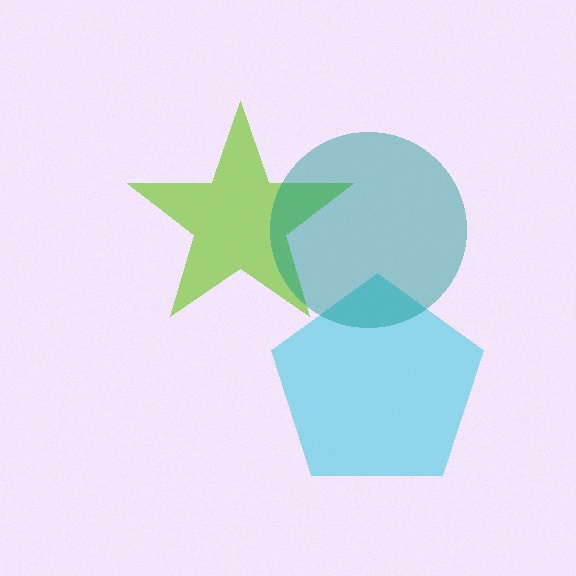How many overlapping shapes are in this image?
There are 3 overlapping shapes in the image.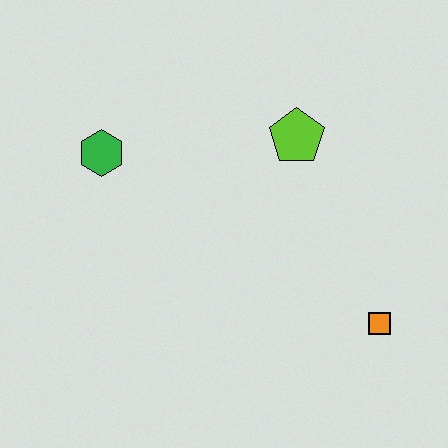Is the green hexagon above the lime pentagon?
No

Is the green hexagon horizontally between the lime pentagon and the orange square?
No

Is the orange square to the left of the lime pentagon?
No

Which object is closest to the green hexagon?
The lime pentagon is closest to the green hexagon.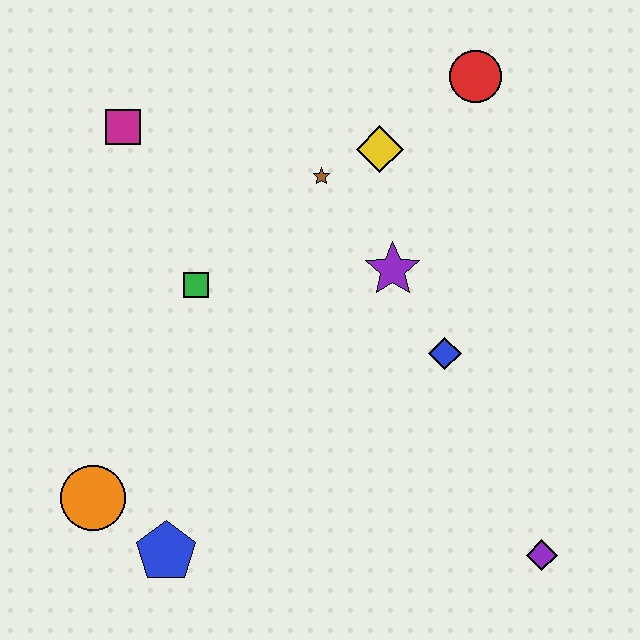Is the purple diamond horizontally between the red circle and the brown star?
No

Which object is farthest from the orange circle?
The red circle is farthest from the orange circle.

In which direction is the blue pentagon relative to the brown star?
The blue pentagon is below the brown star.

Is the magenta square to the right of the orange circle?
Yes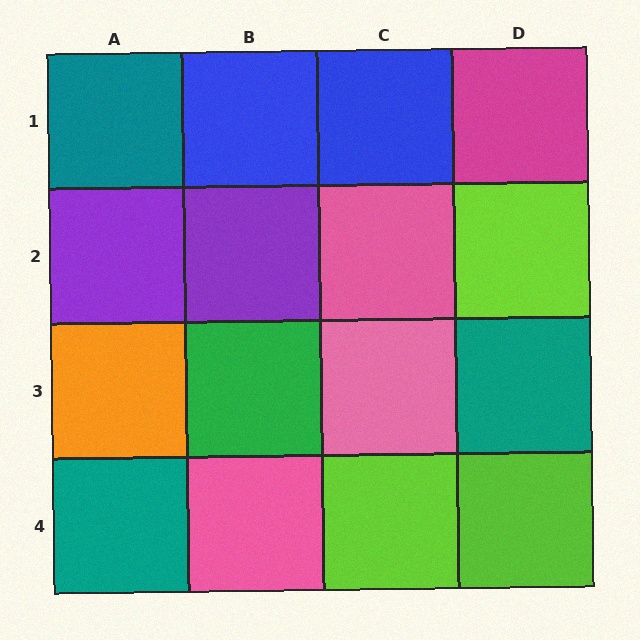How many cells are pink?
3 cells are pink.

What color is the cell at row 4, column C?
Lime.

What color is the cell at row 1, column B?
Blue.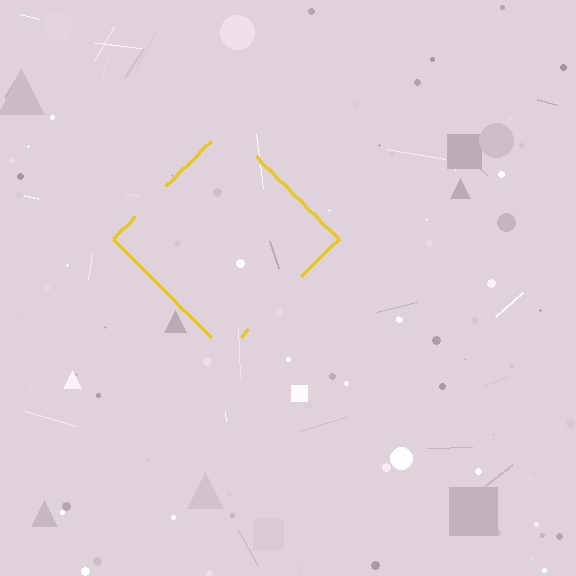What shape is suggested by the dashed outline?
The dashed outline suggests a diamond.